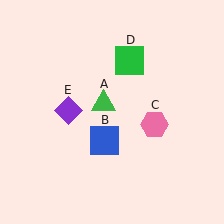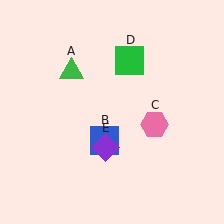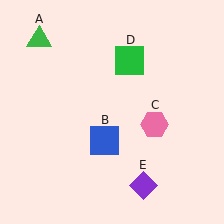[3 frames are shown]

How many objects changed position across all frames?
2 objects changed position: green triangle (object A), purple diamond (object E).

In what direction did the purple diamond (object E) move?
The purple diamond (object E) moved down and to the right.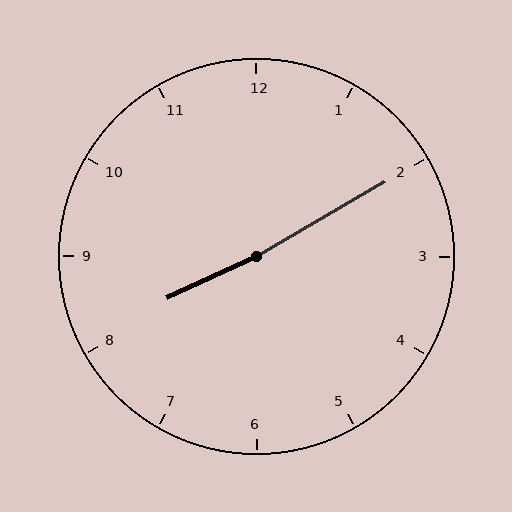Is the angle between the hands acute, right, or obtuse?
It is obtuse.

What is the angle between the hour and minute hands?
Approximately 175 degrees.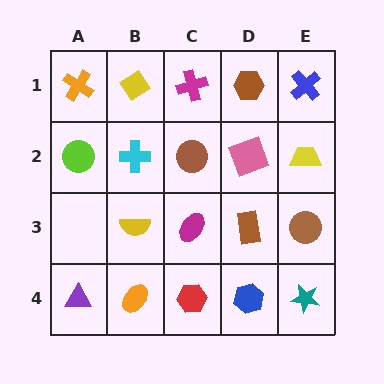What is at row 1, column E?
A blue cross.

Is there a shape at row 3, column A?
No, that cell is empty.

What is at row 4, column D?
A blue hexagon.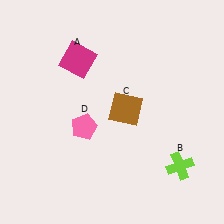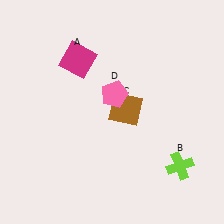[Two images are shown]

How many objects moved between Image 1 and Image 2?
1 object moved between the two images.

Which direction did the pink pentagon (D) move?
The pink pentagon (D) moved up.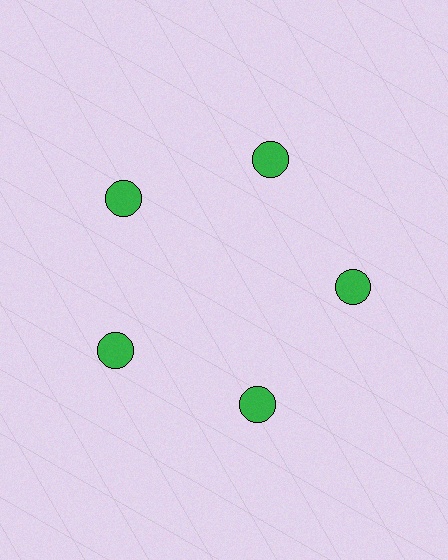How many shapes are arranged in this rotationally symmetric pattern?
There are 5 shapes, arranged in 5 groups of 1.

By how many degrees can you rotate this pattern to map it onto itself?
The pattern maps onto itself every 72 degrees of rotation.